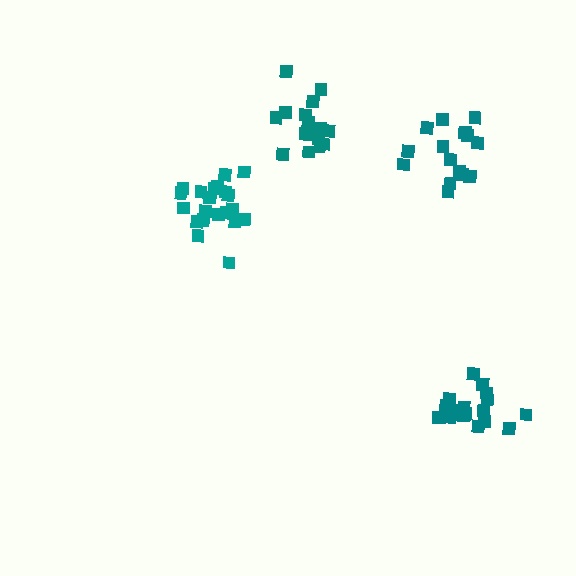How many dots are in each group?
Group 1: 17 dots, Group 2: 15 dots, Group 3: 20 dots, Group 4: 21 dots (73 total).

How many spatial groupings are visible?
There are 4 spatial groupings.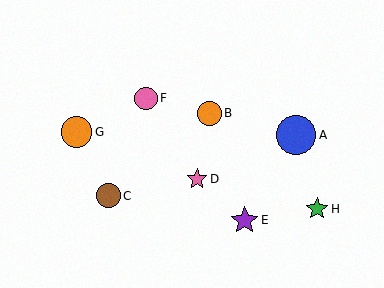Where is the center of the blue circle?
The center of the blue circle is at (296, 135).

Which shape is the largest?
The blue circle (labeled A) is the largest.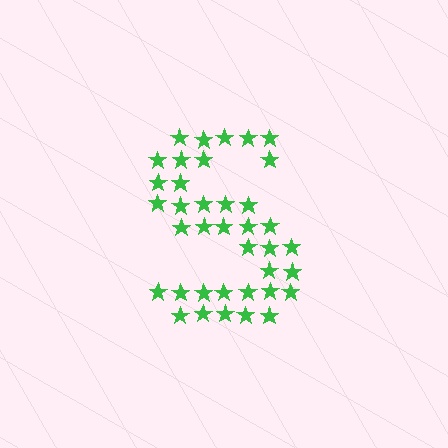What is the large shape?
The large shape is the letter S.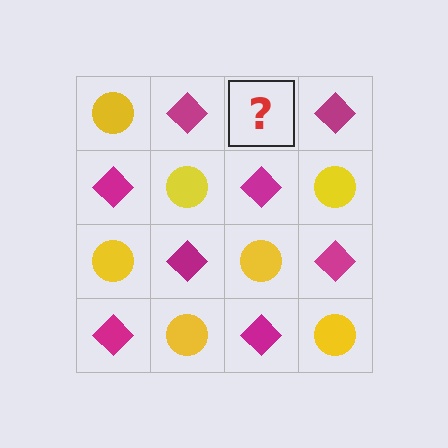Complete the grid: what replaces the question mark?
The question mark should be replaced with a yellow circle.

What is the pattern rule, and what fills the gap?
The rule is that it alternates yellow circle and magenta diamond in a checkerboard pattern. The gap should be filled with a yellow circle.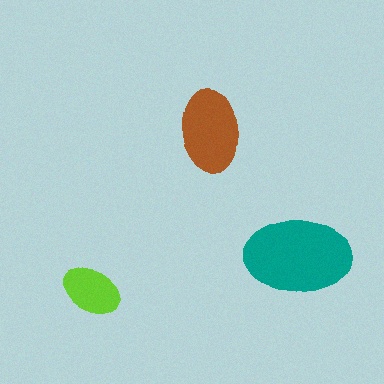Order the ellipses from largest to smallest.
the teal one, the brown one, the lime one.